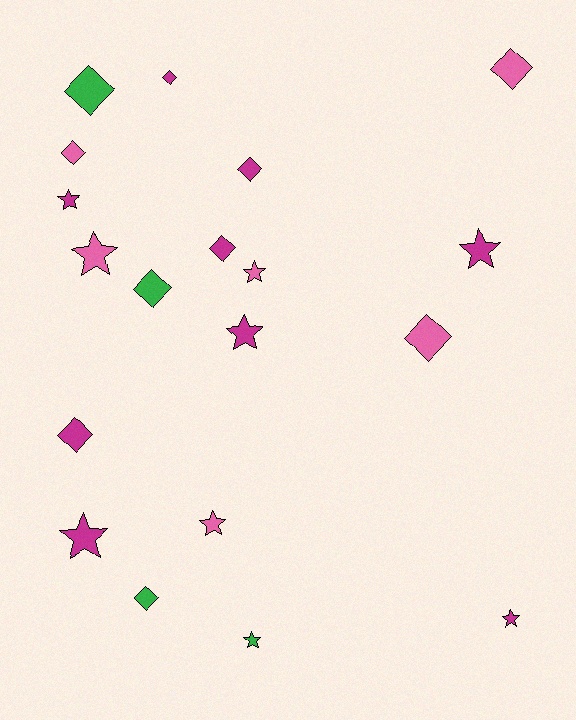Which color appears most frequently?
Magenta, with 9 objects.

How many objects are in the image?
There are 19 objects.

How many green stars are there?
There is 1 green star.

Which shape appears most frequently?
Diamond, with 10 objects.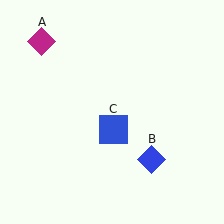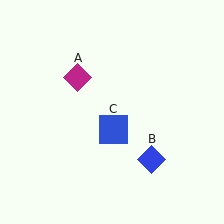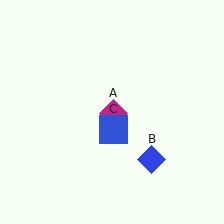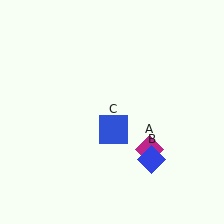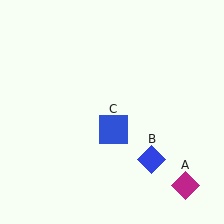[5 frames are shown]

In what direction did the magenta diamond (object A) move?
The magenta diamond (object A) moved down and to the right.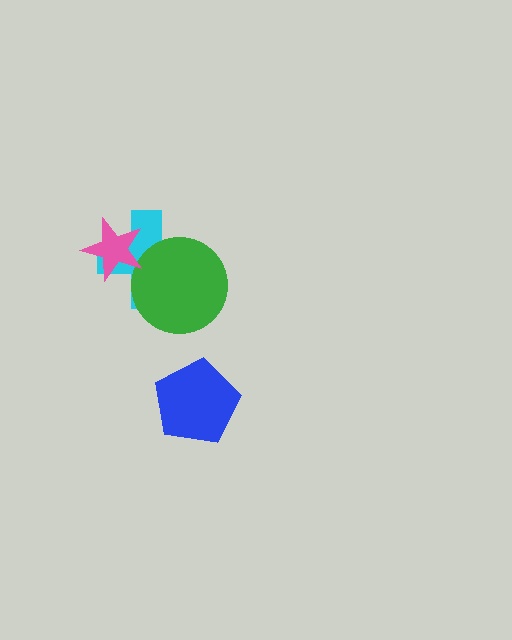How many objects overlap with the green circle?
1 object overlaps with the green circle.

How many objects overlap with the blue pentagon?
0 objects overlap with the blue pentagon.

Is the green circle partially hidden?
No, no other shape covers it.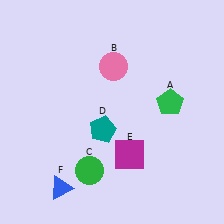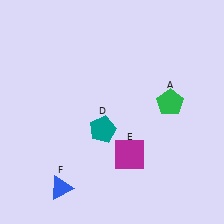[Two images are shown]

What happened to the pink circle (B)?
The pink circle (B) was removed in Image 2. It was in the top-right area of Image 1.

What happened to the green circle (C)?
The green circle (C) was removed in Image 2. It was in the bottom-left area of Image 1.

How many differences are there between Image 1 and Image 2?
There are 2 differences between the two images.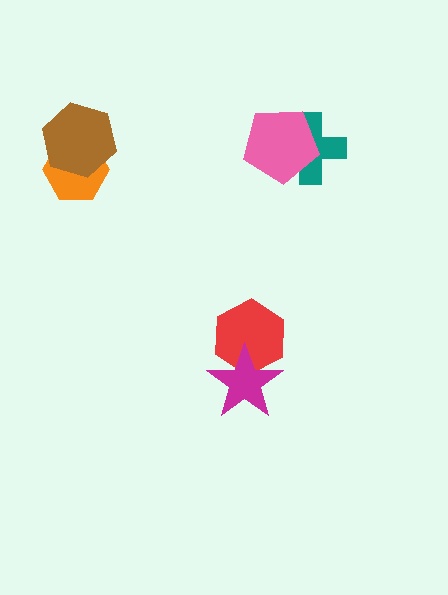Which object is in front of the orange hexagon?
The brown hexagon is in front of the orange hexagon.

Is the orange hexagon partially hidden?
Yes, it is partially covered by another shape.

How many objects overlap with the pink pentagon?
1 object overlaps with the pink pentagon.